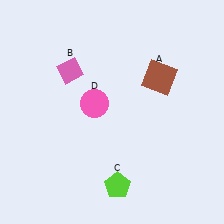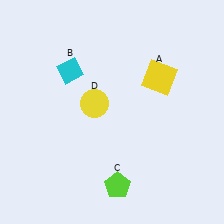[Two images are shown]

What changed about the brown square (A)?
In Image 1, A is brown. In Image 2, it changed to yellow.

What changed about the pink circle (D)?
In Image 1, D is pink. In Image 2, it changed to yellow.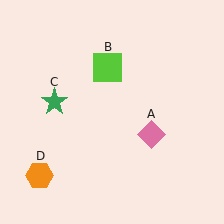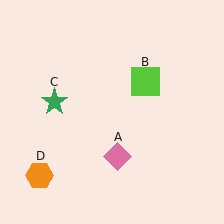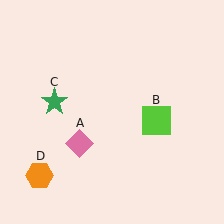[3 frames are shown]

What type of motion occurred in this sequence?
The pink diamond (object A), lime square (object B) rotated clockwise around the center of the scene.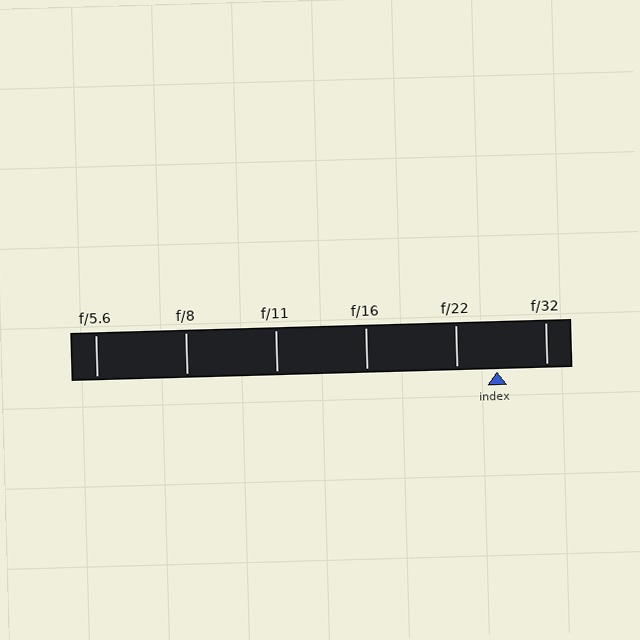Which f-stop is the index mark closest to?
The index mark is closest to f/22.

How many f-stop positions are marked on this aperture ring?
There are 6 f-stop positions marked.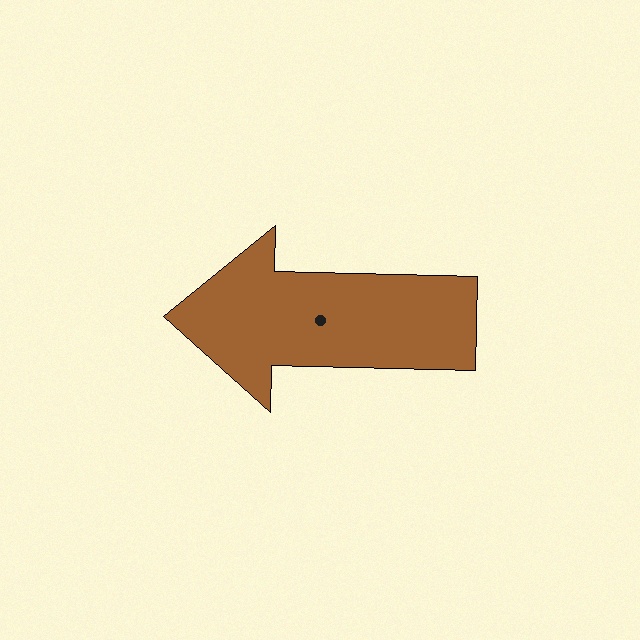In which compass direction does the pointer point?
West.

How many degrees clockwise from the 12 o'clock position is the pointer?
Approximately 271 degrees.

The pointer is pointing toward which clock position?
Roughly 9 o'clock.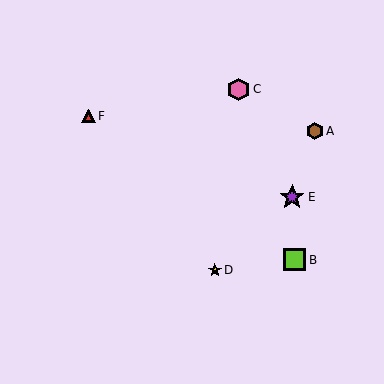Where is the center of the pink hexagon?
The center of the pink hexagon is at (238, 90).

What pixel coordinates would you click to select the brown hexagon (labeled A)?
Click at (315, 131) to select the brown hexagon A.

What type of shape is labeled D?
Shape D is a yellow star.